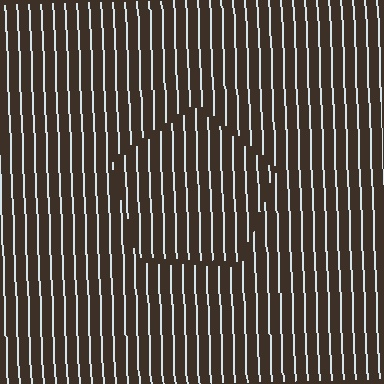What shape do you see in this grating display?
An illusory pentagon. The interior of the shape contains the same grating, shifted by half a period — the contour is defined by the phase discontinuity where line-ends from the inner and outer gratings abut.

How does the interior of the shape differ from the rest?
The interior of the shape contains the same grating, shifted by half a period — the contour is defined by the phase discontinuity where line-ends from the inner and outer gratings abut.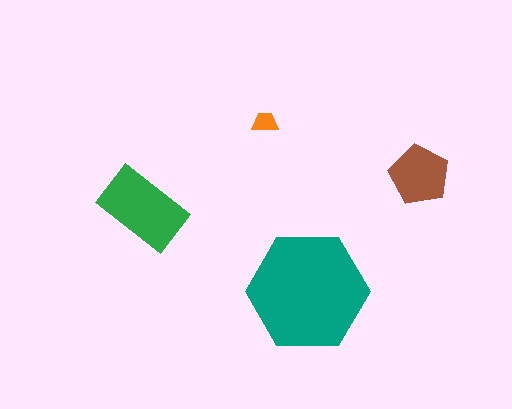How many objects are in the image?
There are 4 objects in the image.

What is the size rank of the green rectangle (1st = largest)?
2nd.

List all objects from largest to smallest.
The teal hexagon, the green rectangle, the brown pentagon, the orange trapezoid.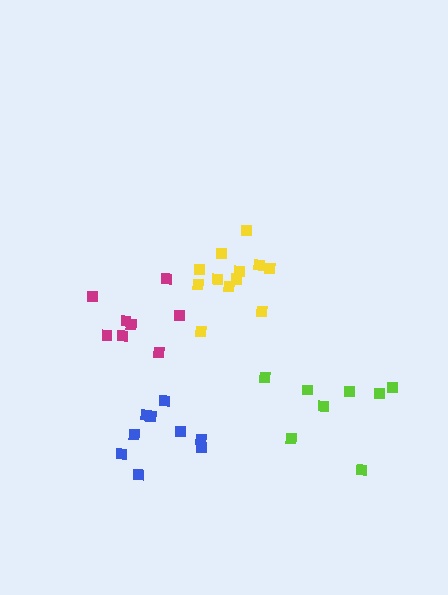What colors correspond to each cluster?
The clusters are colored: yellow, magenta, blue, lime.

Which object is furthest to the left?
The magenta cluster is leftmost.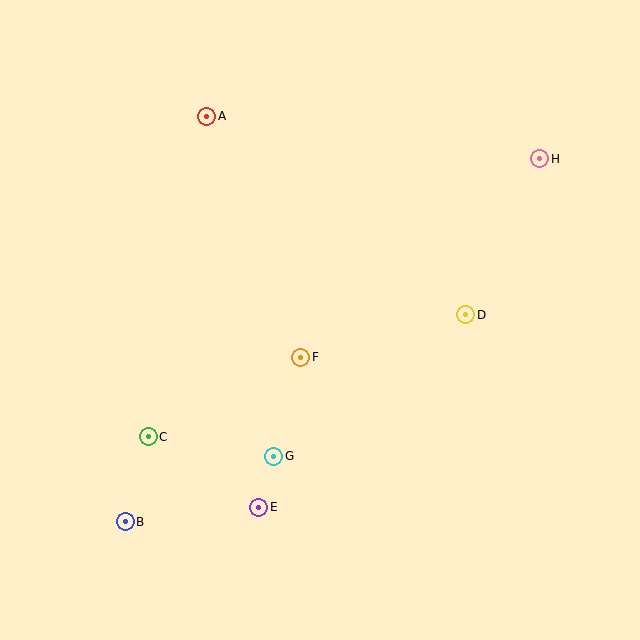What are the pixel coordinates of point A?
Point A is at (207, 116).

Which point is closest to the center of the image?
Point F at (301, 357) is closest to the center.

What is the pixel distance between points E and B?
The distance between E and B is 134 pixels.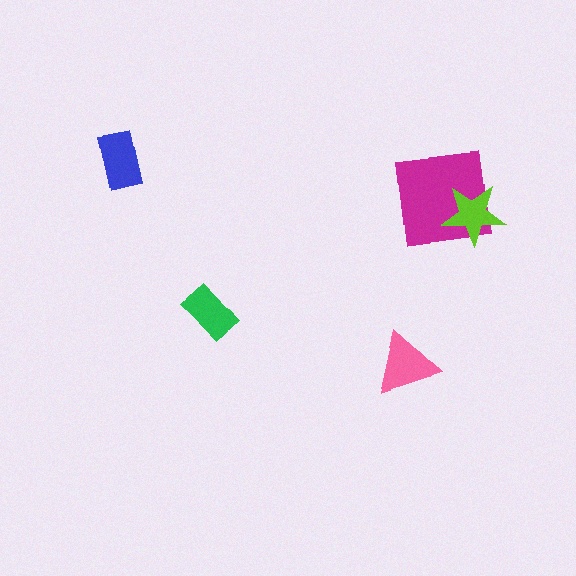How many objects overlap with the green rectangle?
0 objects overlap with the green rectangle.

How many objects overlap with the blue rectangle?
0 objects overlap with the blue rectangle.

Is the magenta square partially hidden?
Yes, it is partially covered by another shape.